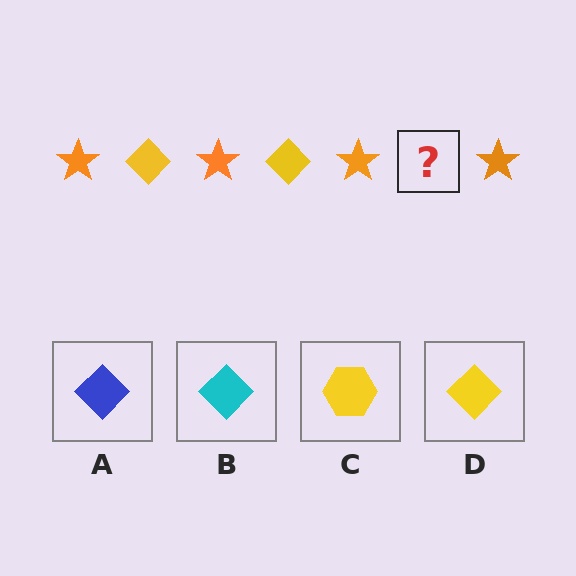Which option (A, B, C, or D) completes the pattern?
D.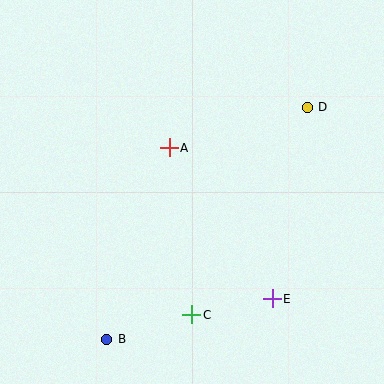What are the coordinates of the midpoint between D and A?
The midpoint between D and A is at (238, 128).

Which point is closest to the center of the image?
Point A at (169, 148) is closest to the center.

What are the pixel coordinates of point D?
Point D is at (307, 107).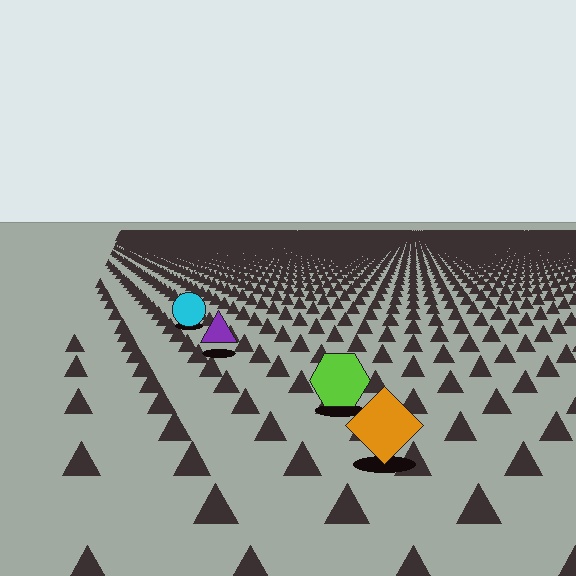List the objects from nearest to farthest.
From nearest to farthest: the orange diamond, the lime hexagon, the purple triangle, the cyan circle.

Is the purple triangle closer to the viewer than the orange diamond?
No. The orange diamond is closer — you can tell from the texture gradient: the ground texture is coarser near it.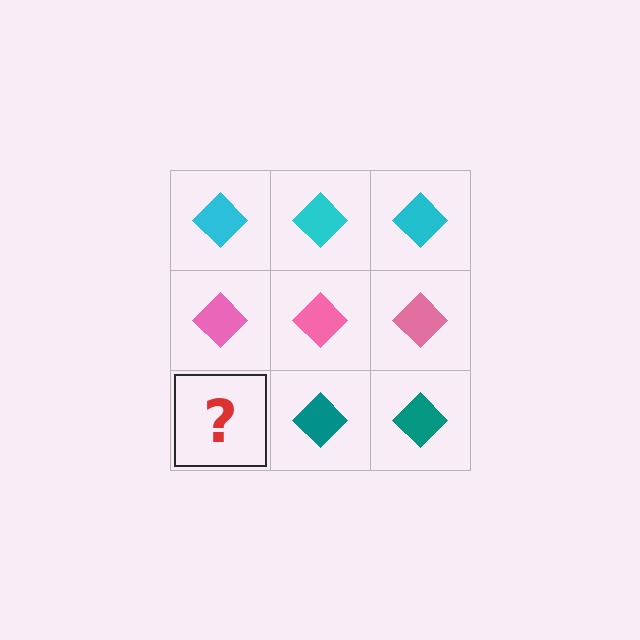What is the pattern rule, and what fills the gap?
The rule is that each row has a consistent color. The gap should be filled with a teal diamond.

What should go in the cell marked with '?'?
The missing cell should contain a teal diamond.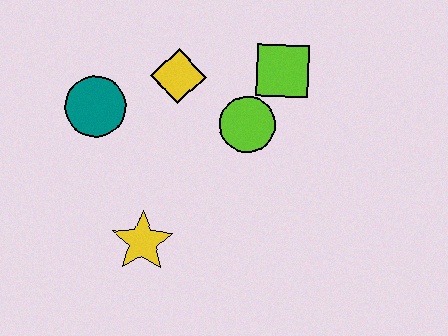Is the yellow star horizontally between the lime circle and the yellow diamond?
No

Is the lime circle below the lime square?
Yes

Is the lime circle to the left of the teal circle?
No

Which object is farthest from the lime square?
The yellow star is farthest from the lime square.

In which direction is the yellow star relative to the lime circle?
The yellow star is below the lime circle.